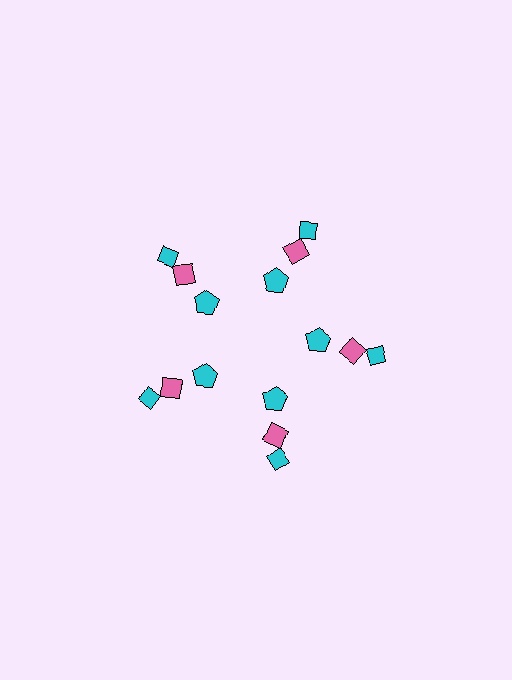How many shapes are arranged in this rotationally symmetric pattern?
There are 15 shapes, arranged in 5 groups of 3.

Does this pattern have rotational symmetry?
Yes, this pattern has 5-fold rotational symmetry. It looks the same after rotating 72 degrees around the center.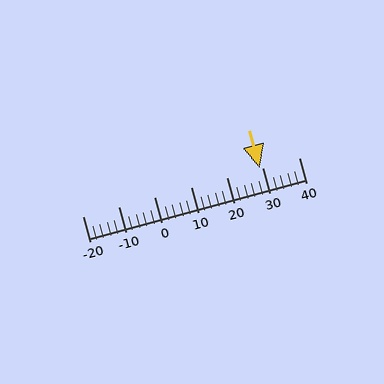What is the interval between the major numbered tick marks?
The major tick marks are spaced 10 units apart.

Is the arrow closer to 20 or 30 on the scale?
The arrow is closer to 30.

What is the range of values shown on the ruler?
The ruler shows values from -20 to 40.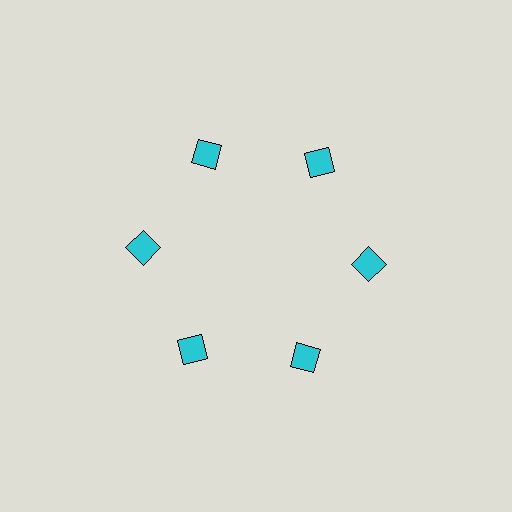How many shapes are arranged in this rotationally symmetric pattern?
There are 6 shapes, arranged in 6 groups of 1.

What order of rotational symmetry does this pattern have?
This pattern has 6-fold rotational symmetry.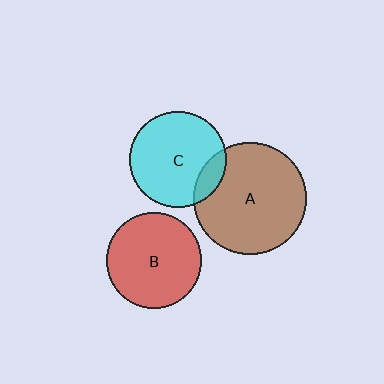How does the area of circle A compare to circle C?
Approximately 1.4 times.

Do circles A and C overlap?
Yes.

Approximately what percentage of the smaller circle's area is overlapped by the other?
Approximately 15%.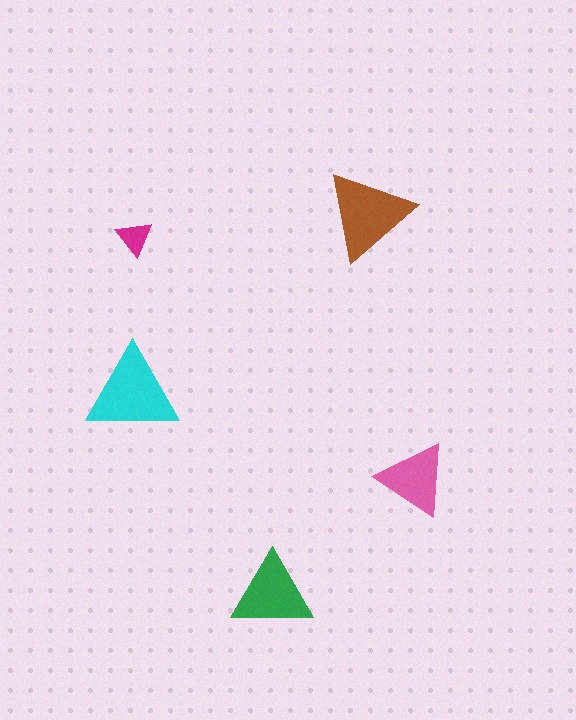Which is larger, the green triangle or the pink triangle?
The green one.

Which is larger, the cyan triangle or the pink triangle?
The cyan one.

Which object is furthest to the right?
The pink triangle is rightmost.